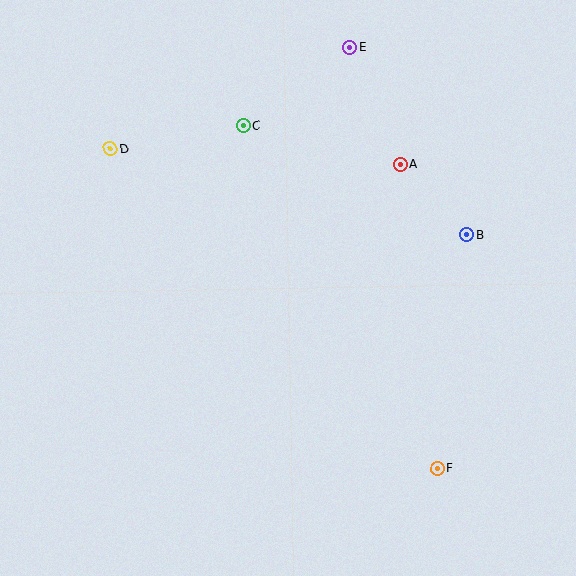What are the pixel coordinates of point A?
Point A is at (400, 164).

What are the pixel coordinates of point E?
Point E is at (350, 47).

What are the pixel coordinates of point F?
Point F is at (437, 468).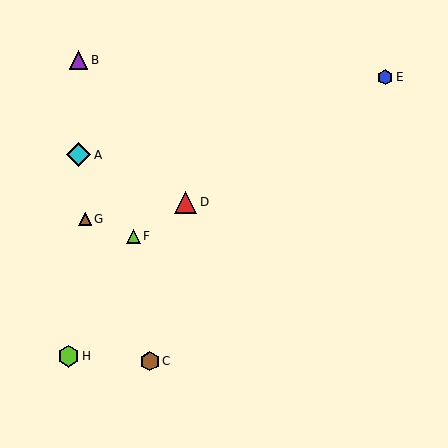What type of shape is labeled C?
Shape C is a brown hexagon.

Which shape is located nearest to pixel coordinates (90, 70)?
The purple triangle (labeled B) at (78, 60) is nearest to that location.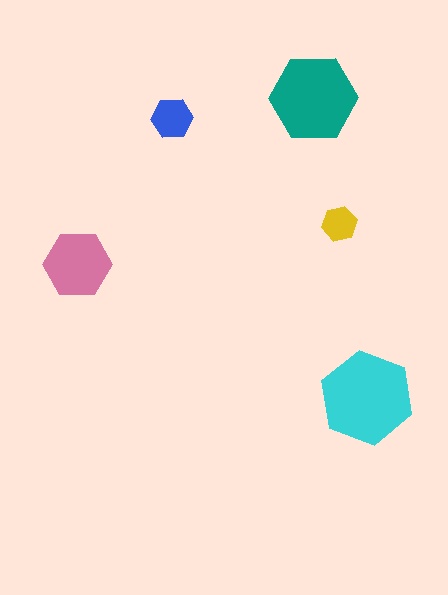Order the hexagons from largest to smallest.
the cyan one, the teal one, the pink one, the blue one, the yellow one.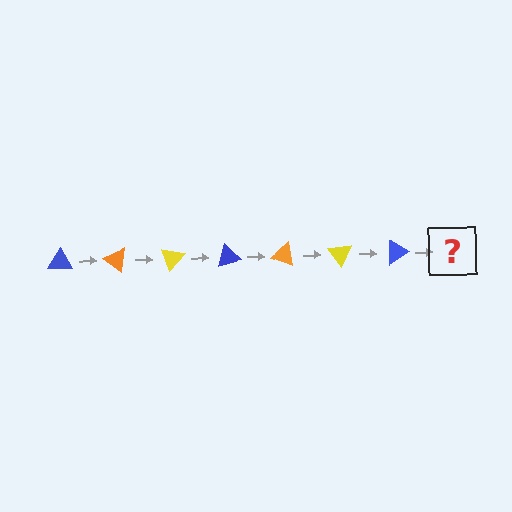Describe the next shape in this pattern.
It should be an orange triangle, rotated 245 degrees from the start.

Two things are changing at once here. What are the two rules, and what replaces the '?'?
The two rules are that it rotates 35 degrees each step and the color cycles through blue, orange, and yellow. The '?' should be an orange triangle, rotated 245 degrees from the start.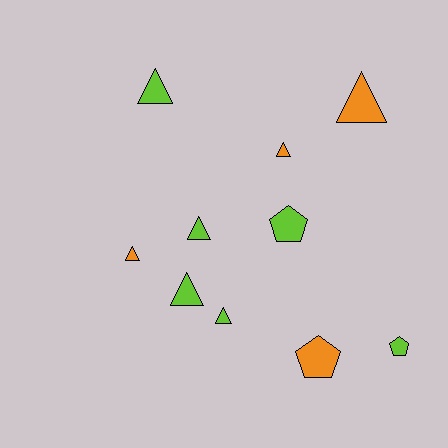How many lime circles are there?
There are no lime circles.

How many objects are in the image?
There are 10 objects.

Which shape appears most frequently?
Triangle, with 7 objects.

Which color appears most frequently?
Lime, with 6 objects.